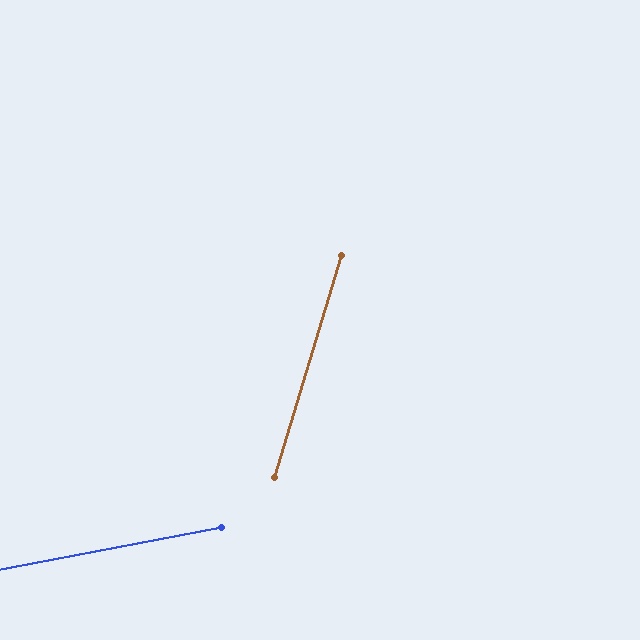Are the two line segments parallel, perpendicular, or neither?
Neither parallel nor perpendicular — they differ by about 62°.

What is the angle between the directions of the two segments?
Approximately 62 degrees.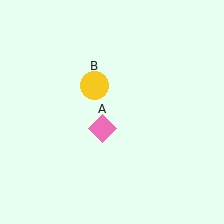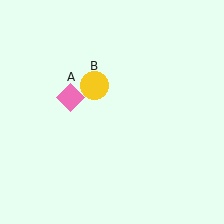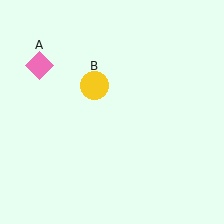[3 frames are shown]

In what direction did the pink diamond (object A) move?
The pink diamond (object A) moved up and to the left.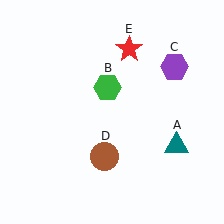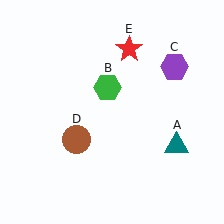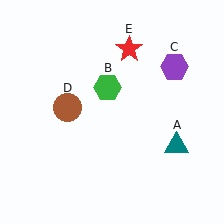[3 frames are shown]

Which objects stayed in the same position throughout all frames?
Teal triangle (object A) and green hexagon (object B) and purple hexagon (object C) and red star (object E) remained stationary.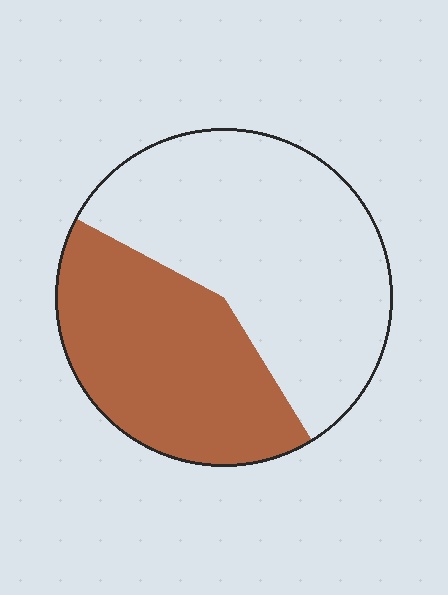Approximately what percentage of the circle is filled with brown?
Approximately 40%.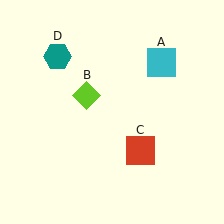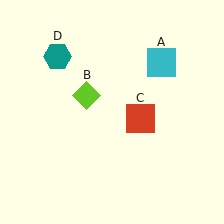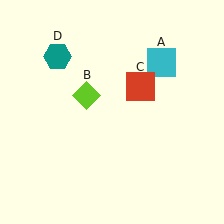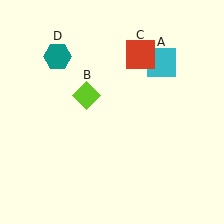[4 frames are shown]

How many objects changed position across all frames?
1 object changed position: red square (object C).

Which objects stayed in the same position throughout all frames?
Cyan square (object A) and lime diamond (object B) and teal hexagon (object D) remained stationary.